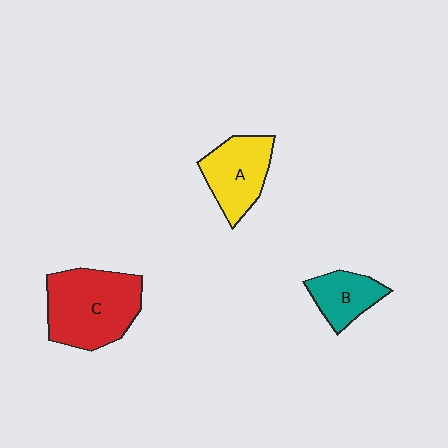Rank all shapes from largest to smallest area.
From largest to smallest: C (red), A (yellow), B (teal).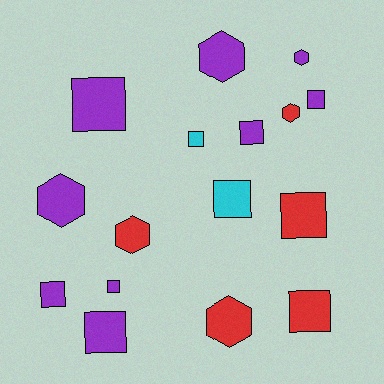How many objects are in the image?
There are 16 objects.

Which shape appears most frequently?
Square, with 10 objects.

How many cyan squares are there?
There are 2 cyan squares.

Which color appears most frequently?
Purple, with 9 objects.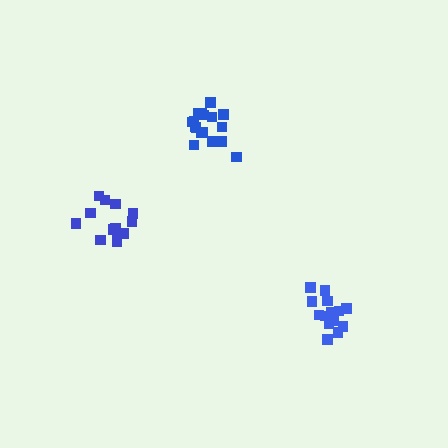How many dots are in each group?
Group 1: 13 dots, Group 2: 14 dots, Group 3: 17 dots (44 total).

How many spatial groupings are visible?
There are 3 spatial groupings.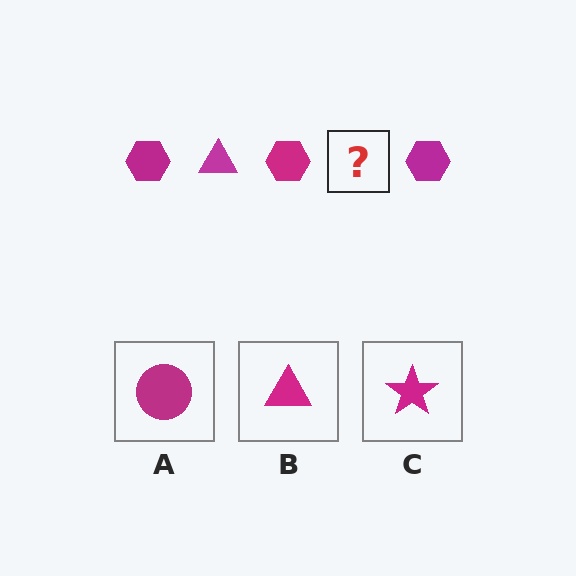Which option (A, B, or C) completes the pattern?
B.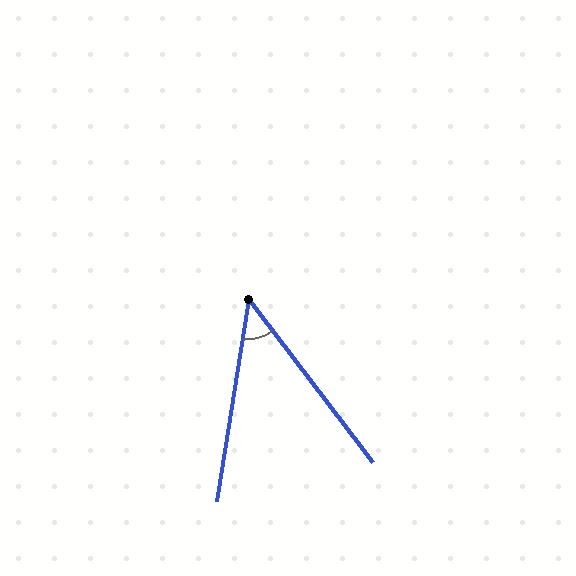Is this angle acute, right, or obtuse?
It is acute.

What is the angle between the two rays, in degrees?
Approximately 46 degrees.